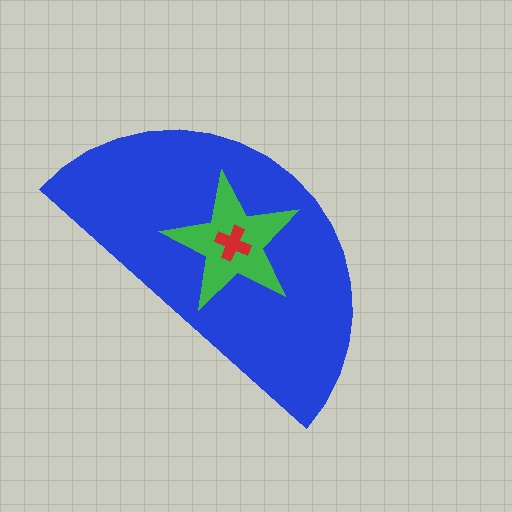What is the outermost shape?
The blue semicircle.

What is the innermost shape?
The red cross.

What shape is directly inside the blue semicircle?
The green star.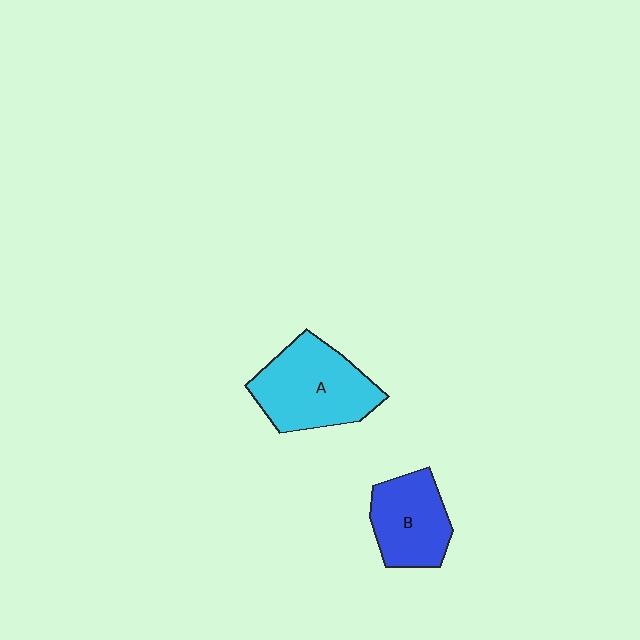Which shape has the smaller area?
Shape B (blue).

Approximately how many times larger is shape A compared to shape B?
Approximately 1.4 times.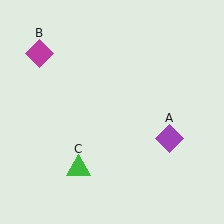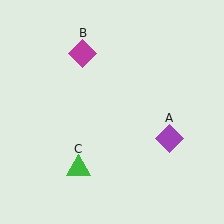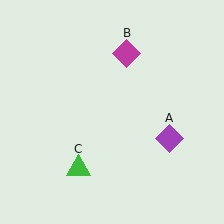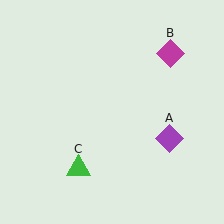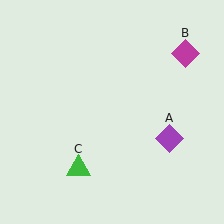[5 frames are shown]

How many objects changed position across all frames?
1 object changed position: magenta diamond (object B).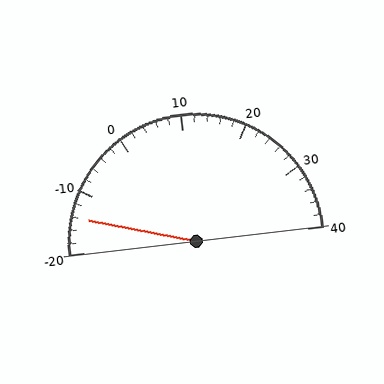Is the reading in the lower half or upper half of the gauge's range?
The reading is in the lower half of the range (-20 to 40).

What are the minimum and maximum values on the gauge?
The gauge ranges from -20 to 40.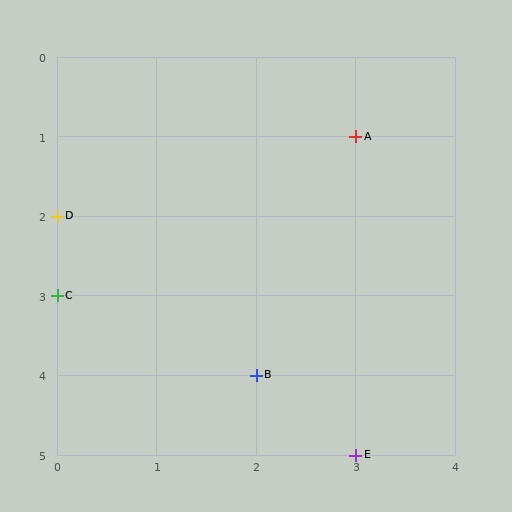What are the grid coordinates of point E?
Point E is at grid coordinates (3, 5).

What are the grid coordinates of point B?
Point B is at grid coordinates (2, 4).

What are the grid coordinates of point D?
Point D is at grid coordinates (0, 2).